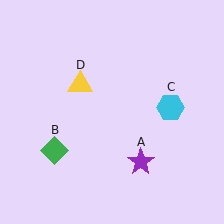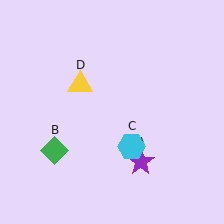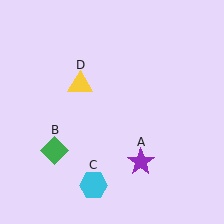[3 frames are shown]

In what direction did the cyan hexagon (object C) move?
The cyan hexagon (object C) moved down and to the left.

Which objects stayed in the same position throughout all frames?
Purple star (object A) and green diamond (object B) and yellow triangle (object D) remained stationary.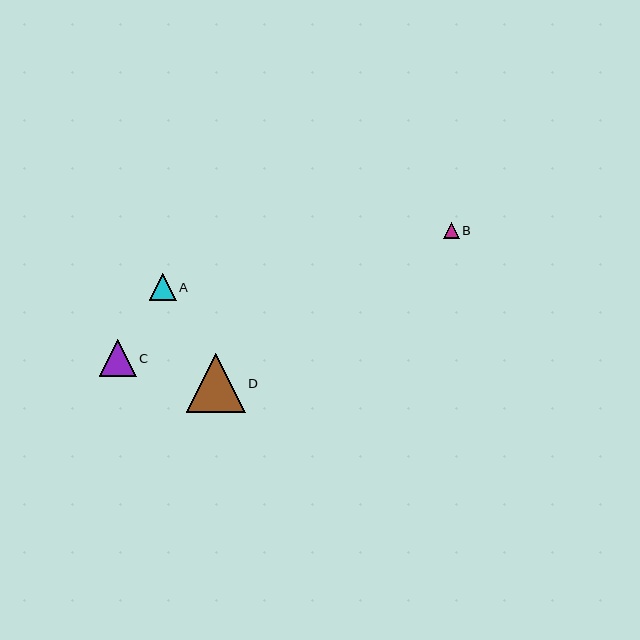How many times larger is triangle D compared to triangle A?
Triangle D is approximately 2.2 times the size of triangle A.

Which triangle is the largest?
Triangle D is the largest with a size of approximately 58 pixels.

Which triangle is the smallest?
Triangle B is the smallest with a size of approximately 16 pixels.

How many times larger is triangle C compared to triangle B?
Triangle C is approximately 2.3 times the size of triangle B.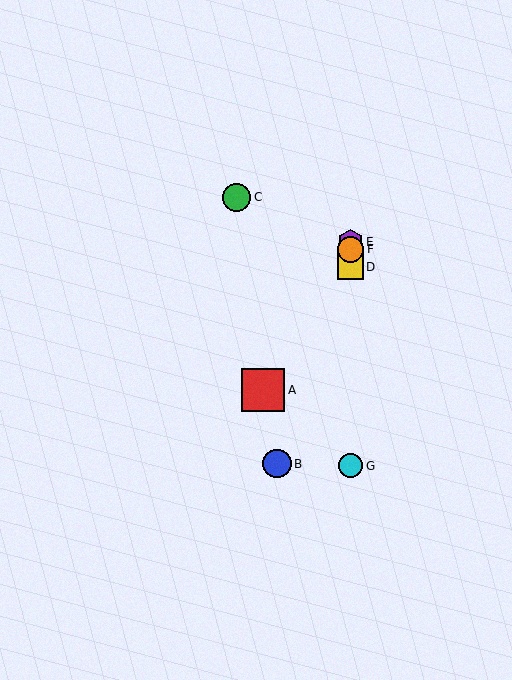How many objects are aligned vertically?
4 objects (D, E, F, G) are aligned vertically.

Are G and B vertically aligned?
No, G is at x≈350 and B is at x≈277.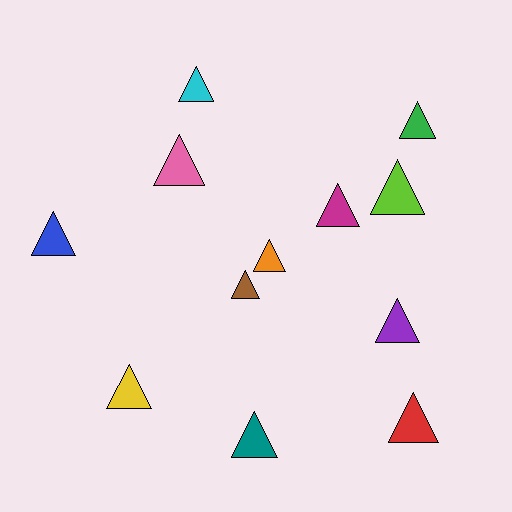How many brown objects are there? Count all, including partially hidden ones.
There is 1 brown object.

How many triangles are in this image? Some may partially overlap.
There are 12 triangles.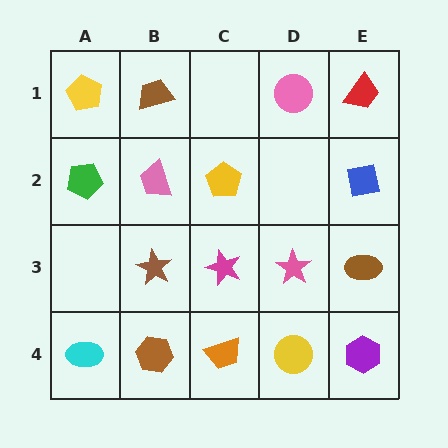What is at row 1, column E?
A red trapezoid.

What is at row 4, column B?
A brown hexagon.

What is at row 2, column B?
A pink trapezoid.